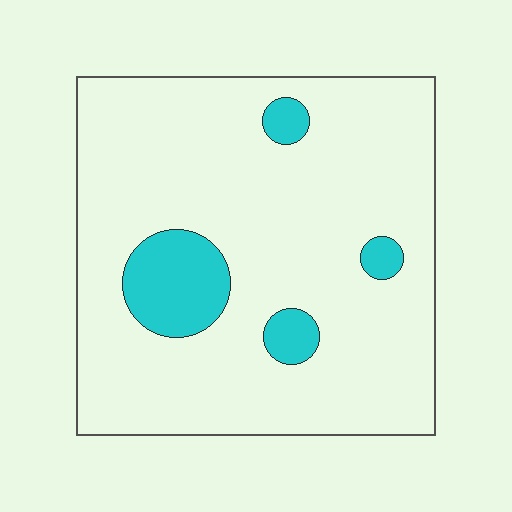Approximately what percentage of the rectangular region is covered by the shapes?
Approximately 10%.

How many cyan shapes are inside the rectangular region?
4.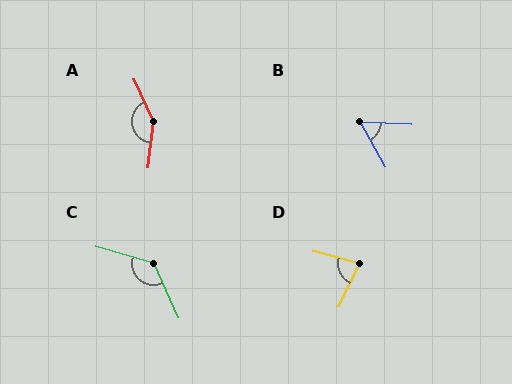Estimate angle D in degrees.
Approximately 80 degrees.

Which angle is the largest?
A, at approximately 148 degrees.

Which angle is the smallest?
B, at approximately 57 degrees.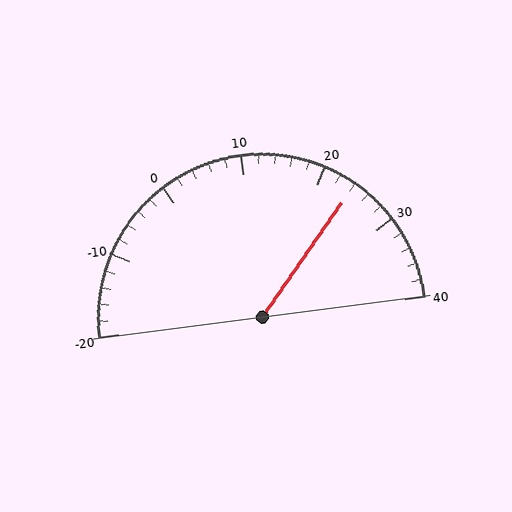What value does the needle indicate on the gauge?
The needle indicates approximately 24.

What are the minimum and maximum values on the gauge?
The gauge ranges from -20 to 40.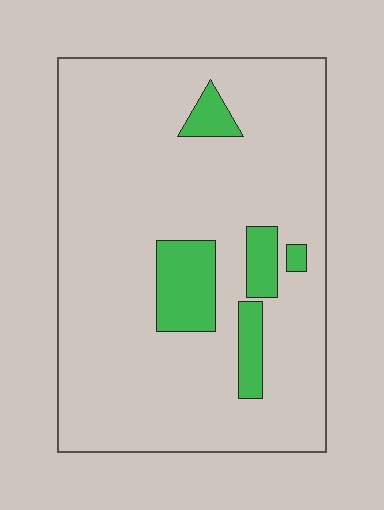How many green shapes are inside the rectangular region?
5.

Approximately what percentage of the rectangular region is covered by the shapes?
Approximately 10%.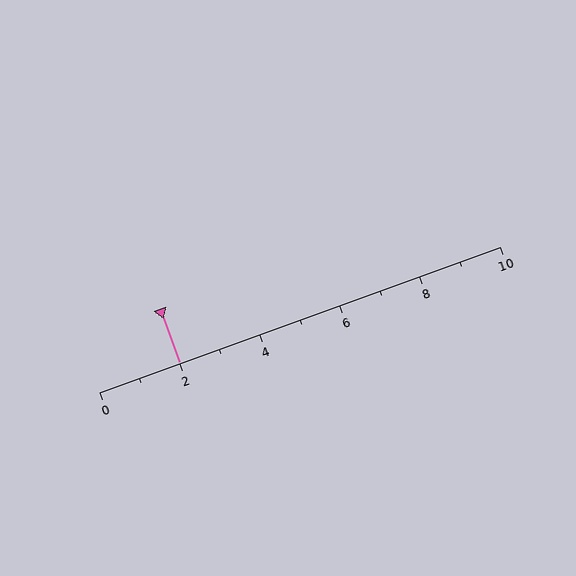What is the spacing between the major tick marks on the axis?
The major ticks are spaced 2 apart.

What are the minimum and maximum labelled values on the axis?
The axis runs from 0 to 10.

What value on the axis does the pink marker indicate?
The marker indicates approximately 2.